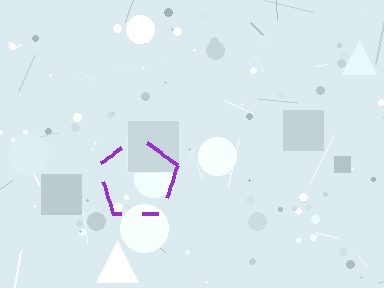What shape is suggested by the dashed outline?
The dashed outline suggests a pentagon.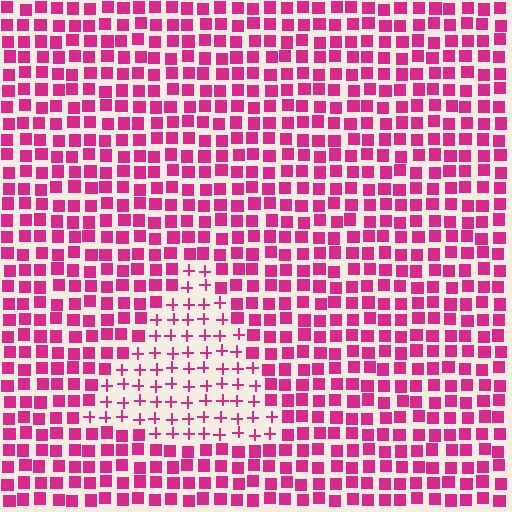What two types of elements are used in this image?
The image uses plus signs inside the triangle region and squares outside it.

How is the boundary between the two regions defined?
The boundary is defined by a change in element shape: plus signs inside vs. squares outside. All elements share the same color and spacing.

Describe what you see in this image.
The image is filled with small magenta elements arranged in a uniform grid. A triangle-shaped region contains plus signs, while the surrounding area contains squares. The boundary is defined purely by the change in element shape.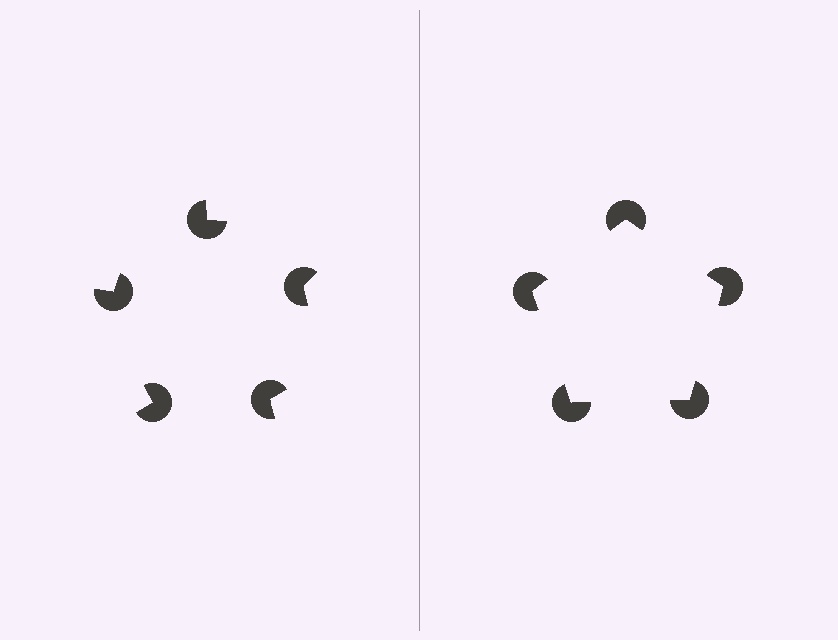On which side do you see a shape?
An illusory pentagon appears on the right side. On the left side the wedge cuts are rotated, so no coherent shape forms.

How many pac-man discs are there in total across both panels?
10 — 5 on each side.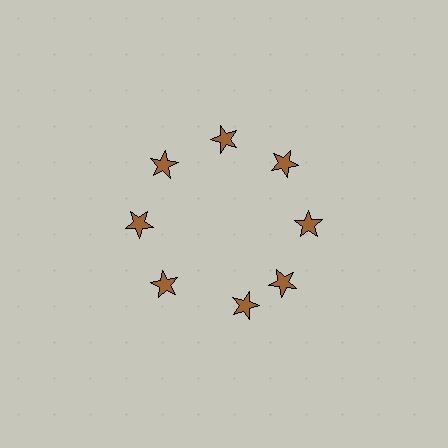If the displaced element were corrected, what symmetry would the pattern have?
It would have 8-fold rotational symmetry — the pattern would map onto itself every 45 degrees.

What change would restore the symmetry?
The symmetry would be restored by rotating it back into even spacing with its neighbors so that all 8 stars sit at equal angles and equal distance from the center.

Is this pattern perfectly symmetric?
No. The 8 brown stars are arranged in a ring, but one element near the 6 o'clock position is rotated out of alignment along the ring, breaking the 8-fold rotational symmetry.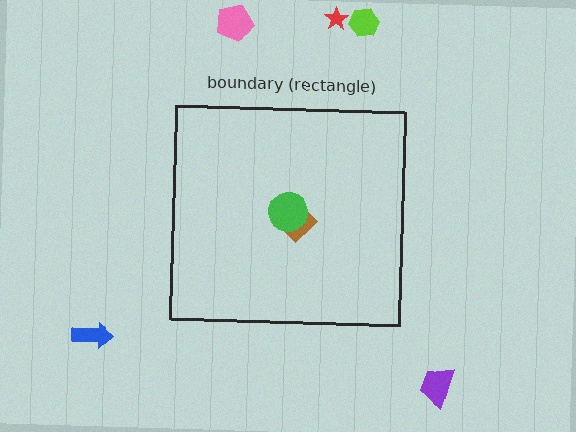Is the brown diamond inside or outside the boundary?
Inside.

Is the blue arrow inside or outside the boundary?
Outside.